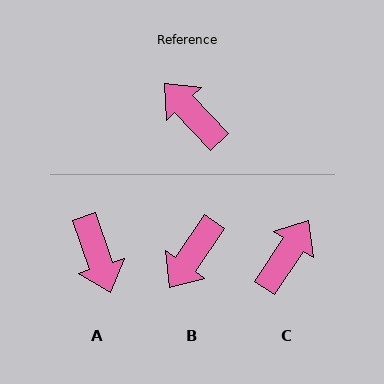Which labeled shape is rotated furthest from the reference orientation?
A, about 155 degrees away.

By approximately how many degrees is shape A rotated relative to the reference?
Approximately 155 degrees counter-clockwise.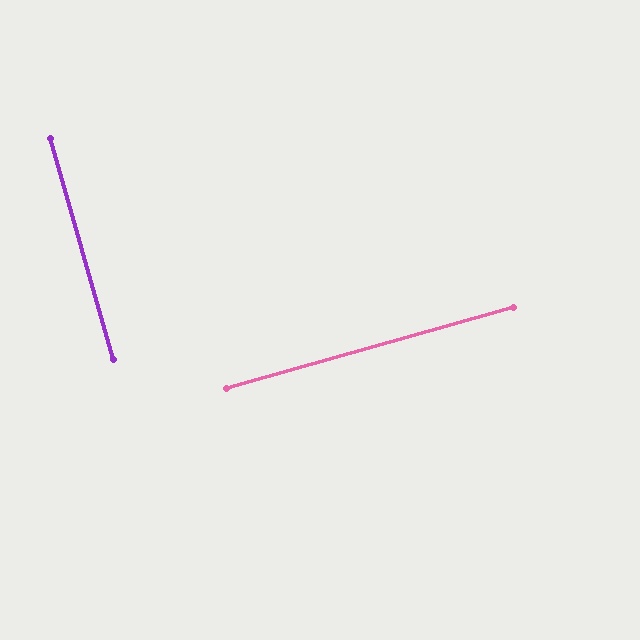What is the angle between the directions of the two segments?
Approximately 90 degrees.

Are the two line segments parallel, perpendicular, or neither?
Perpendicular — they meet at approximately 90°.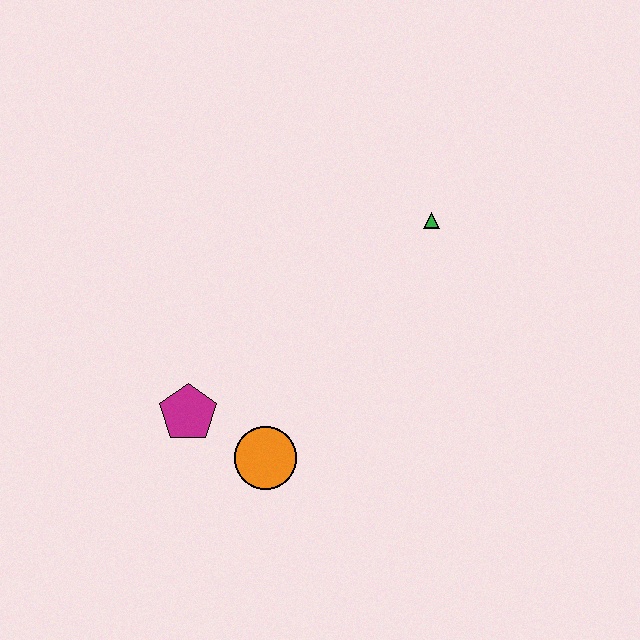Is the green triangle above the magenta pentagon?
Yes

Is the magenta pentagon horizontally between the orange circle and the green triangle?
No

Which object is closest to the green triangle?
The orange circle is closest to the green triangle.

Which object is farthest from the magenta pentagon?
The green triangle is farthest from the magenta pentagon.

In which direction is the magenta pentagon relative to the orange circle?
The magenta pentagon is to the left of the orange circle.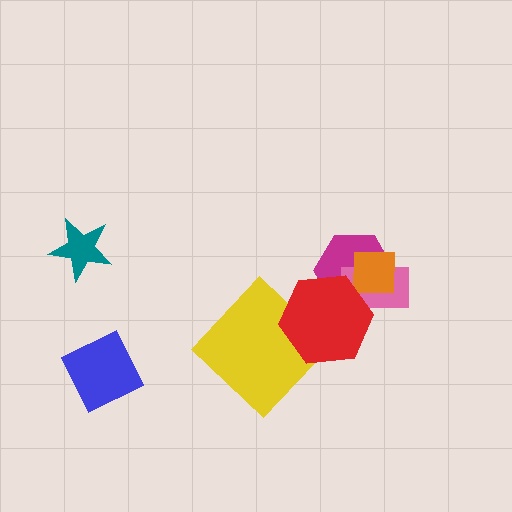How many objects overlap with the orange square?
3 objects overlap with the orange square.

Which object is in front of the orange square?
The red hexagon is in front of the orange square.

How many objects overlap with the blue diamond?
0 objects overlap with the blue diamond.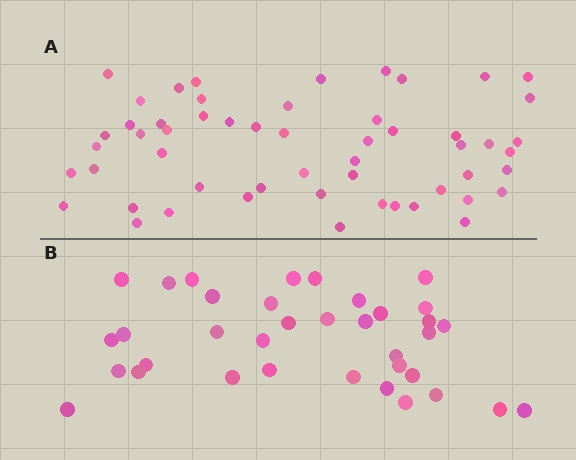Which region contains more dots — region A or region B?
Region A (the top region) has more dots.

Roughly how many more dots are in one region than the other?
Region A has approximately 20 more dots than region B.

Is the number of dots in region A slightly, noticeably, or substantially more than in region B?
Region A has substantially more. The ratio is roughly 1.5 to 1.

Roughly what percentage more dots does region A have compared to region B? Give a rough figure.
About 50% more.